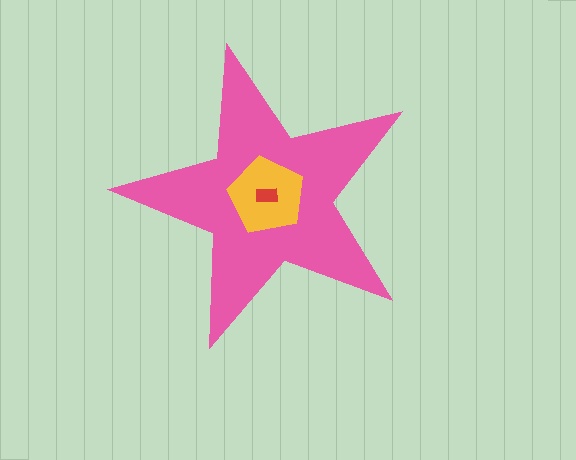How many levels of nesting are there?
3.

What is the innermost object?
The red rectangle.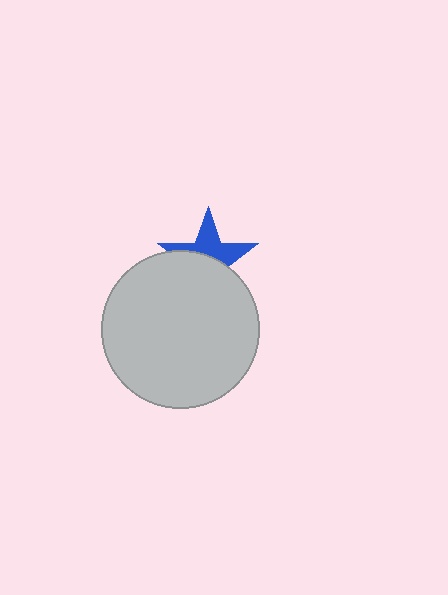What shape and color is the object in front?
The object in front is a light gray circle.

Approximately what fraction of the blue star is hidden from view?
Roughly 54% of the blue star is hidden behind the light gray circle.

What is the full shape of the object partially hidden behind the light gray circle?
The partially hidden object is a blue star.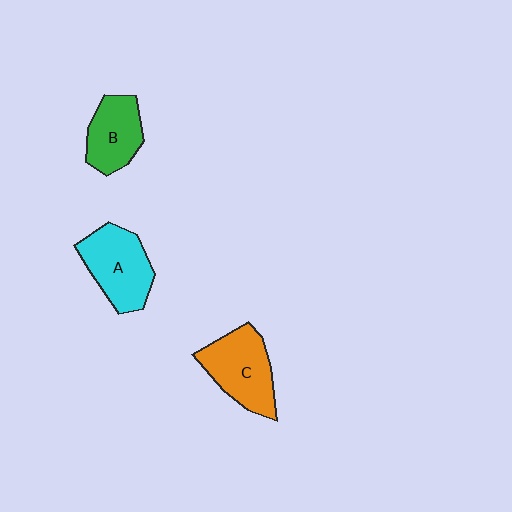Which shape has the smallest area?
Shape B (green).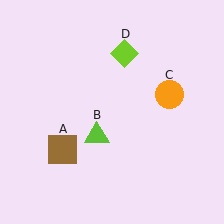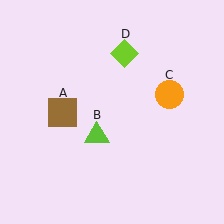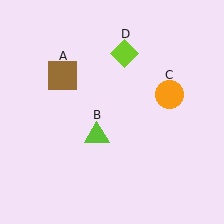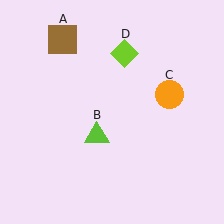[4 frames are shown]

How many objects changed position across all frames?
1 object changed position: brown square (object A).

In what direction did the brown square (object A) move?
The brown square (object A) moved up.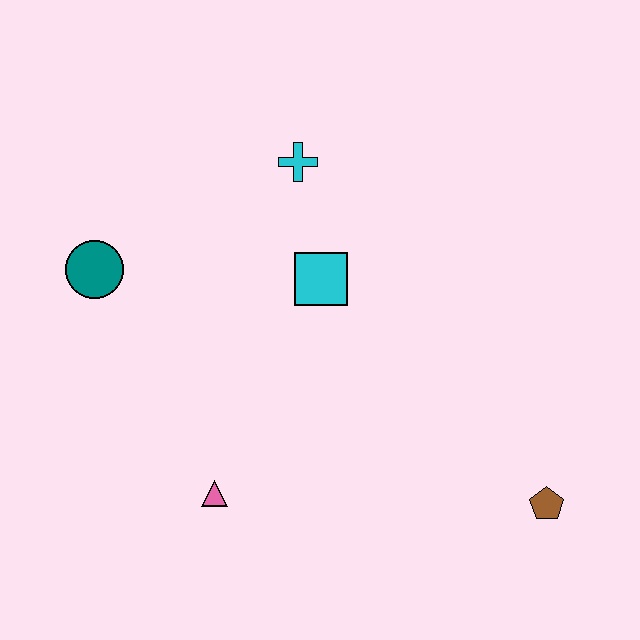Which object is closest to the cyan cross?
The cyan square is closest to the cyan cross.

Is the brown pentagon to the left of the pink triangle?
No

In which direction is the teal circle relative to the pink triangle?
The teal circle is above the pink triangle.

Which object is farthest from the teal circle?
The brown pentagon is farthest from the teal circle.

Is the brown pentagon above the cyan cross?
No